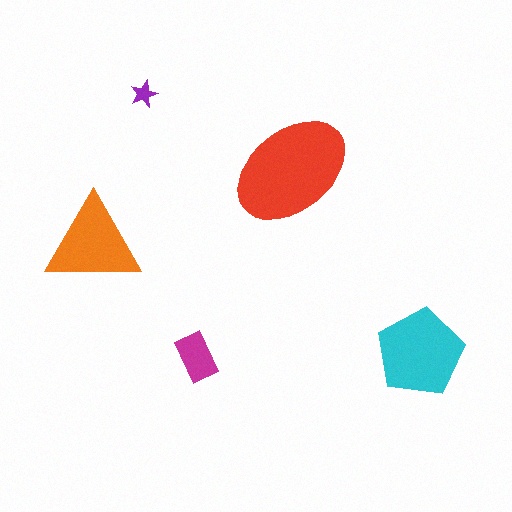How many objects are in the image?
There are 5 objects in the image.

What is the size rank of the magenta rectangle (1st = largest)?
4th.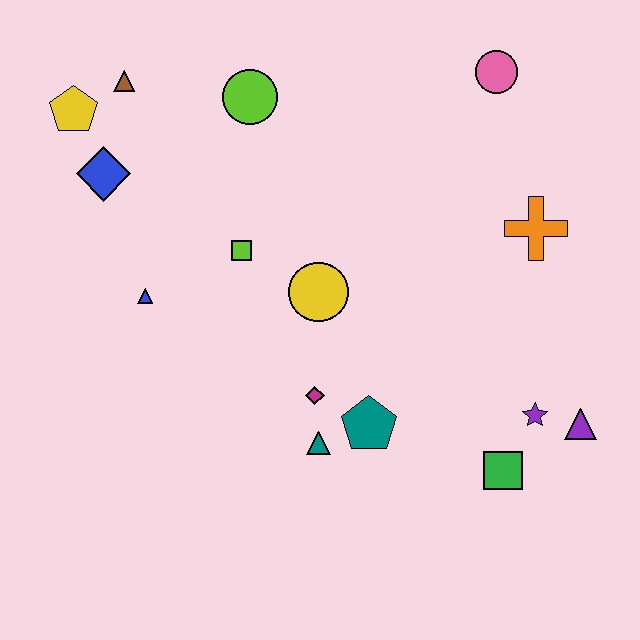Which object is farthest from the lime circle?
The purple triangle is farthest from the lime circle.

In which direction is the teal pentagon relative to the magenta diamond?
The teal pentagon is to the right of the magenta diamond.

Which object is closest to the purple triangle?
The purple star is closest to the purple triangle.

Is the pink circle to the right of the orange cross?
No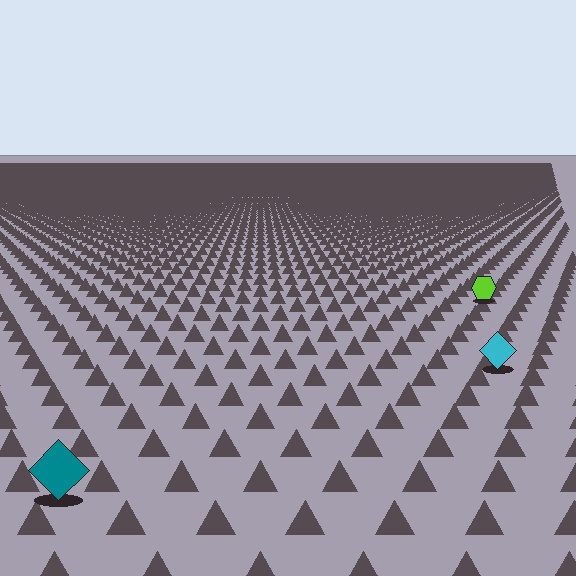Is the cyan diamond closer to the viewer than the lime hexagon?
Yes. The cyan diamond is closer — you can tell from the texture gradient: the ground texture is coarser near it.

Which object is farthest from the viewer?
The lime hexagon is farthest from the viewer. It appears smaller and the ground texture around it is denser.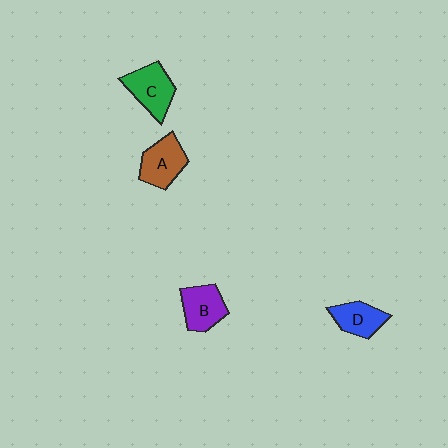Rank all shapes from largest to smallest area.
From largest to smallest: C (green), A (brown), B (purple), D (blue).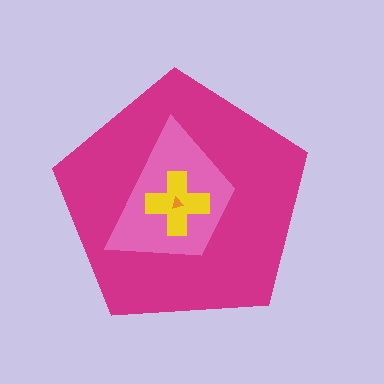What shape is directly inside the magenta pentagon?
The pink trapezoid.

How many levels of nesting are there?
4.